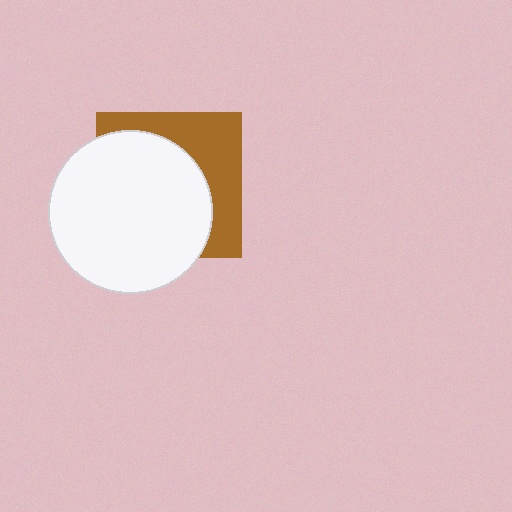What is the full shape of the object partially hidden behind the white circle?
The partially hidden object is a brown square.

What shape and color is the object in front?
The object in front is a white circle.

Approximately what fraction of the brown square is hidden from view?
Roughly 62% of the brown square is hidden behind the white circle.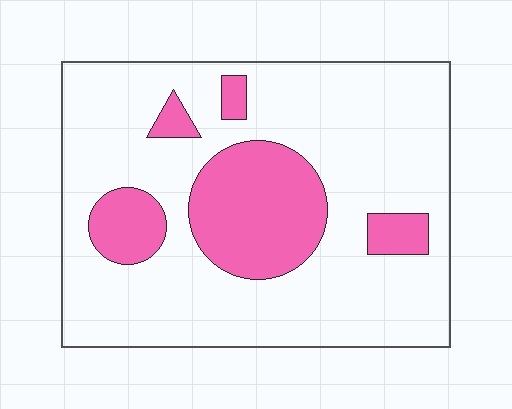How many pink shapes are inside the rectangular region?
5.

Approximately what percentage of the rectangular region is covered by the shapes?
Approximately 25%.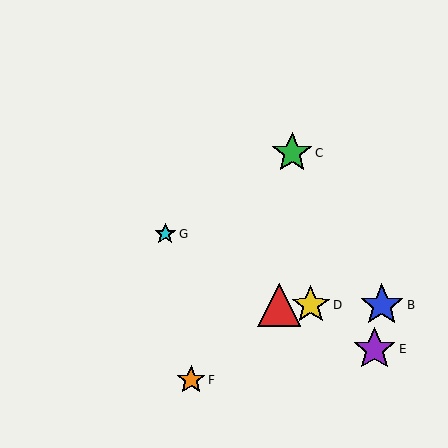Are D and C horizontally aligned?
No, D is at y≈305 and C is at y≈153.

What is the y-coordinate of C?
Object C is at y≈153.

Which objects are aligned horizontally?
Objects A, B, D are aligned horizontally.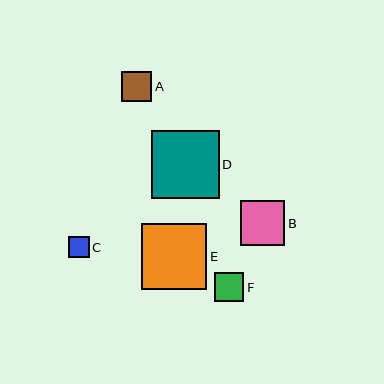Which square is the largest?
Square D is the largest with a size of approximately 68 pixels.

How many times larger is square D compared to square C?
Square D is approximately 3.2 times the size of square C.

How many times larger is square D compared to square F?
Square D is approximately 2.4 times the size of square F.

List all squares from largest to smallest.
From largest to smallest: D, E, B, A, F, C.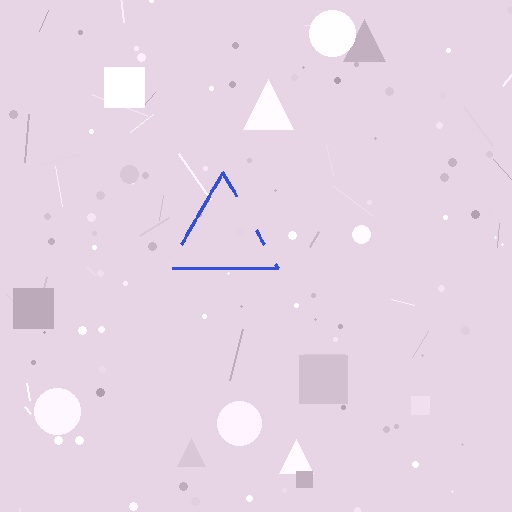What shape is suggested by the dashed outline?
The dashed outline suggests a triangle.